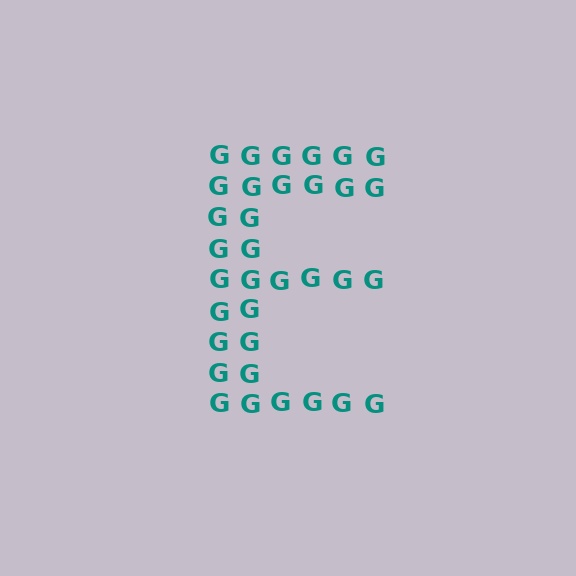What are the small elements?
The small elements are letter G's.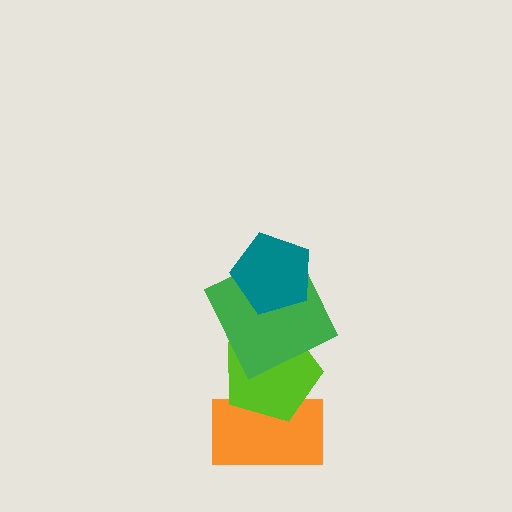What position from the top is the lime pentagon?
The lime pentagon is 3rd from the top.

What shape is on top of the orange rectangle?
The lime pentagon is on top of the orange rectangle.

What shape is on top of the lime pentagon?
The green square is on top of the lime pentagon.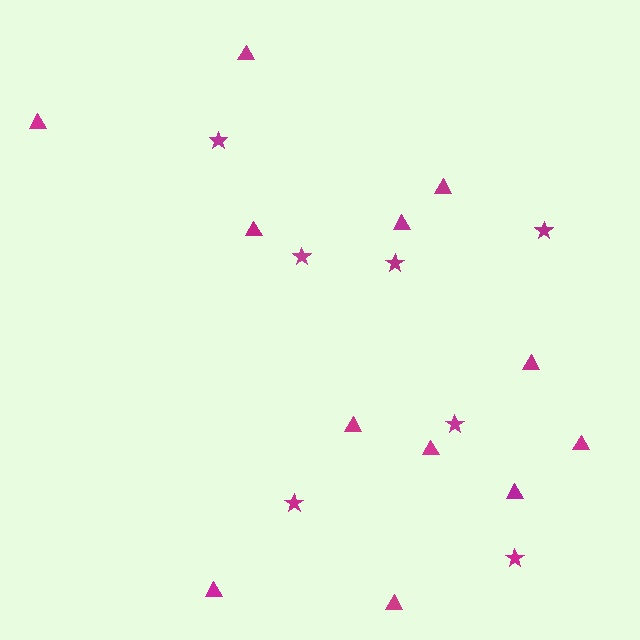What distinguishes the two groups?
There are 2 groups: one group of triangles (12) and one group of stars (7).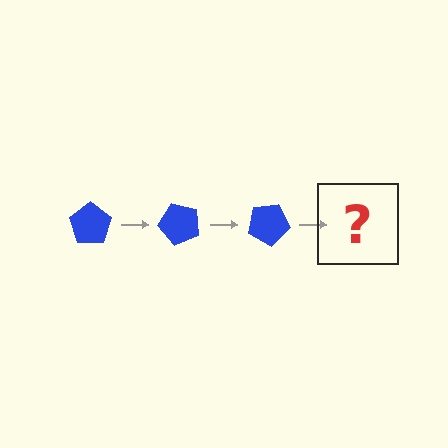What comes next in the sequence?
The next element should be a blue pentagon rotated 150 degrees.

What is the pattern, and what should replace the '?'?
The pattern is that the pentagon rotates 50 degrees each step. The '?' should be a blue pentagon rotated 150 degrees.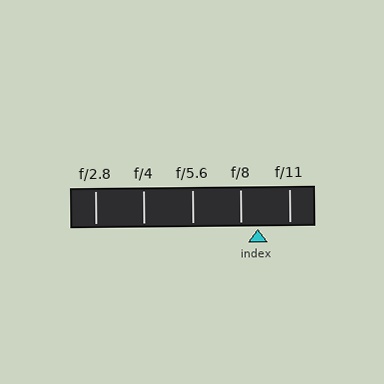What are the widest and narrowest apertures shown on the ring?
The widest aperture shown is f/2.8 and the narrowest is f/11.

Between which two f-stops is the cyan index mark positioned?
The index mark is between f/8 and f/11.